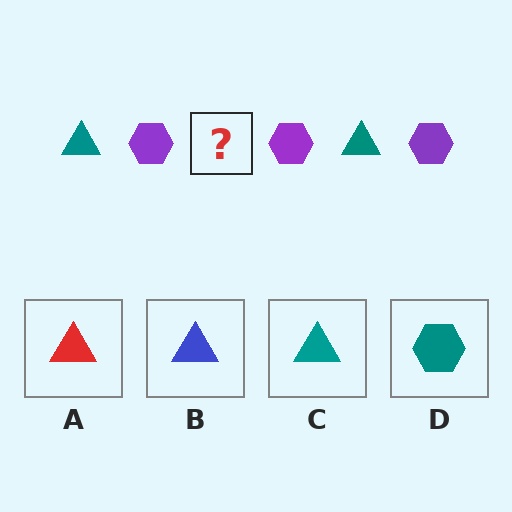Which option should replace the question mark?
Option C.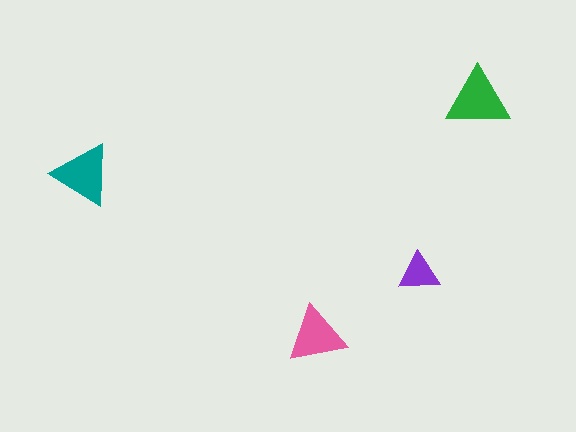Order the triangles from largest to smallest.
the green one, the teal one, the pink one, the purple one.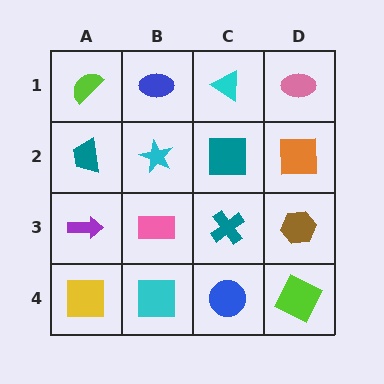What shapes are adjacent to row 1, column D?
An orange square (row 2, column D), a cyan triangle (row 1, column C).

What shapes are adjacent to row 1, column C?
A teal square (row 2, column C), a blue ellipse (row 1, column B), a pink ellipse (row 1, column D).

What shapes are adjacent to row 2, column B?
A blue ellipse (row 1, column B), a pink rectangle (row 3, column B), a teal trapezoid (row 2, column A), a teal square (row 2, column C).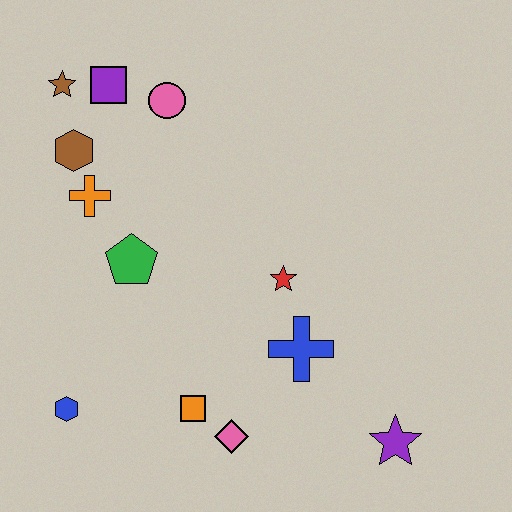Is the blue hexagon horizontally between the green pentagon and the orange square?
No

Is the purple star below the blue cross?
Yes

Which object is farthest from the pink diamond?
The brown star is farthest from the pink diamond.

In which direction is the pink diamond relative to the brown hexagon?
The pink diamond is below the brown hexagon.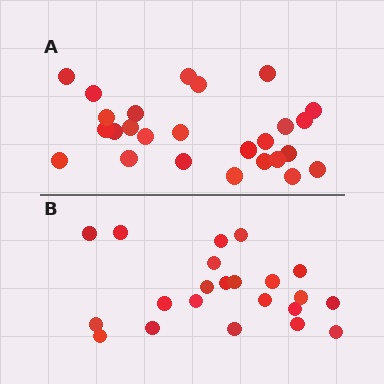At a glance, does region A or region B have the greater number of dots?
Region A (the top region) has more dots.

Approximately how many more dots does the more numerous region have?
Region A has about 4 more dots than region B.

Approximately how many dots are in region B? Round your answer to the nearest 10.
About 20 dots. (The exact count is 22, which rounds to 20.)